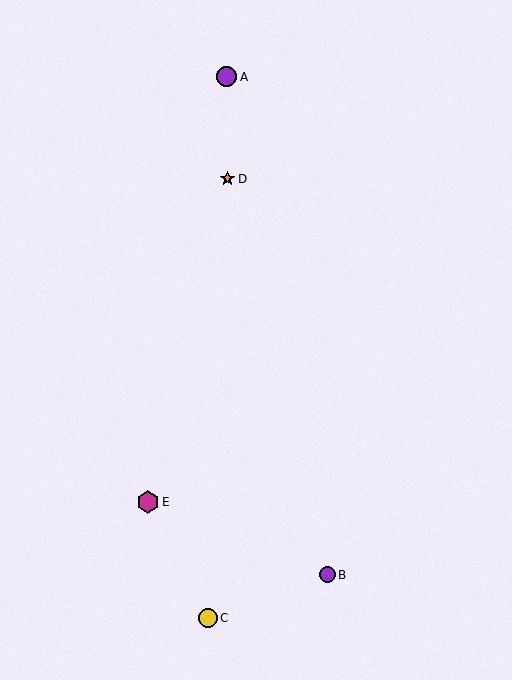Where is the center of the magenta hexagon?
The center of the magenta hexagon is at (148, 502).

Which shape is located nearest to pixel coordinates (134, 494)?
The magenta hexagon (labeled E) at (148, 502) is nearest to that location.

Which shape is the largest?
The magenta hexagon (labeled E) is the largest.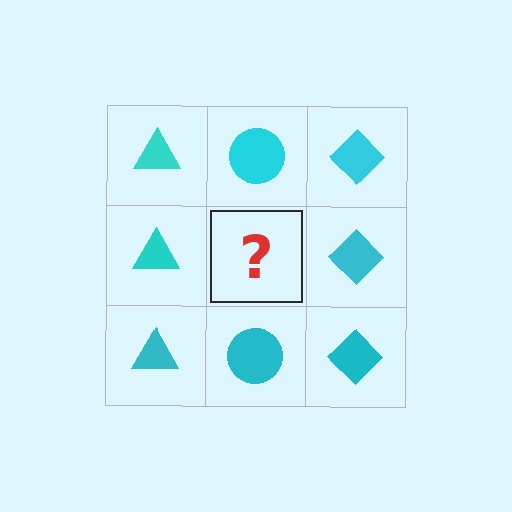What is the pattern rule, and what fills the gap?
The rule is that each column has a consistent shape. The gap should be filled with a cyan circle.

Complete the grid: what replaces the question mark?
The question mark should be replaced with a cyan circle.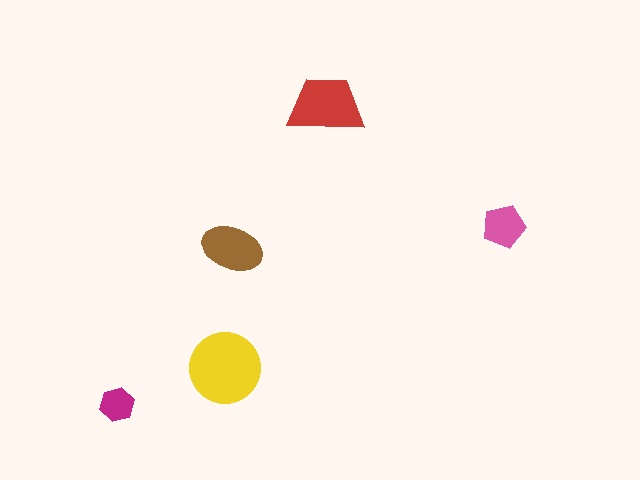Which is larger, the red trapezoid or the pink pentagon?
The red trapezoid.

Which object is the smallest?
The magenta hexagon.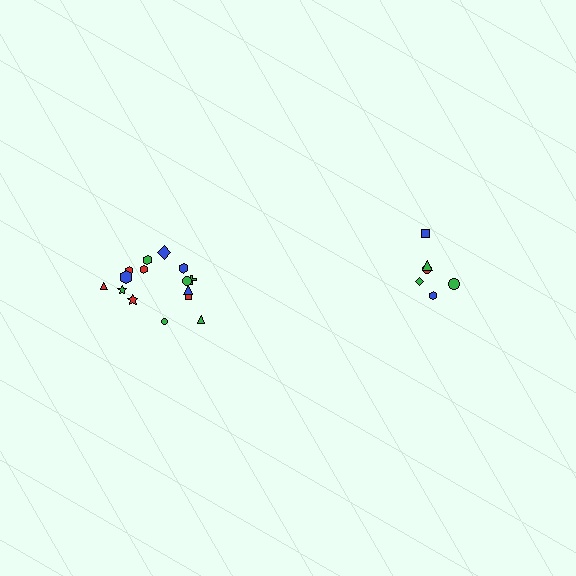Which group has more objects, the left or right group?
The left group.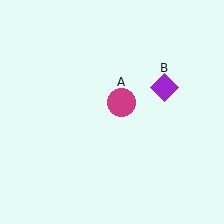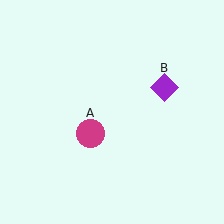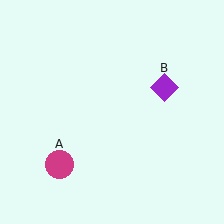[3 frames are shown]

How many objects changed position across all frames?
1 object changed position: magenta circle (object A).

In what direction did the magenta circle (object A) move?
The magenta circle (object A) moved down and to the left.